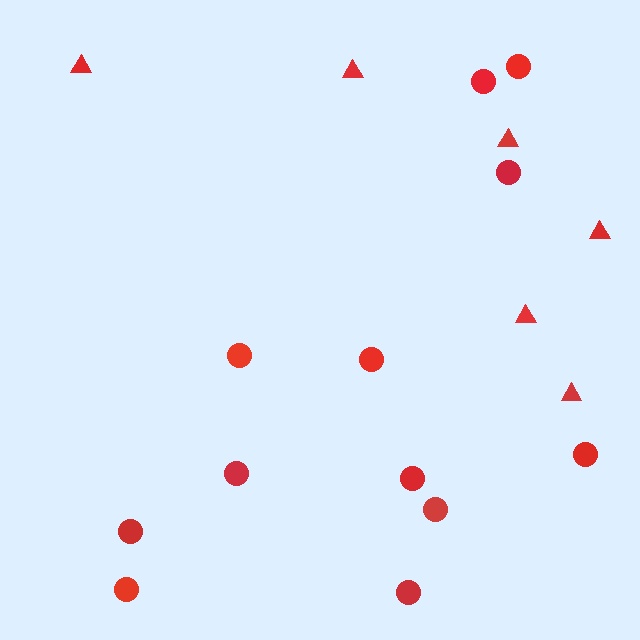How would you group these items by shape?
There are 2 groups: one group of circles (12) and one group of triangles (6).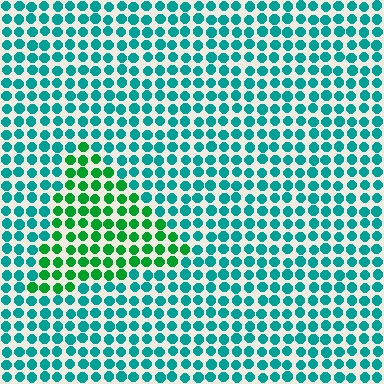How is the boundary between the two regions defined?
The boundary is defined purely by a slight shift in hue (about 41 degrees). Spacing, size, and orientation are identical on both sides.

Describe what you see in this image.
The image is filled with small teal elements in a uniform arrangement. A triangle-shaped region is visible where the elements are tinted to a slightly different hue, forming a subtle color boundary.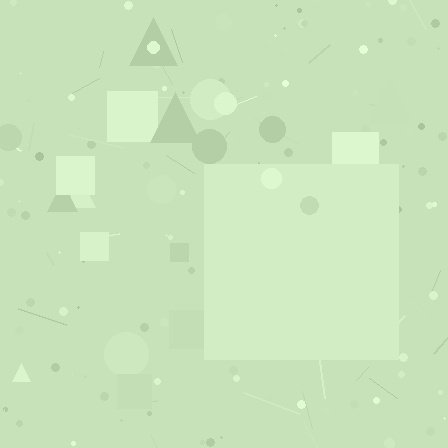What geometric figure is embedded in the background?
A square is embedded in the background.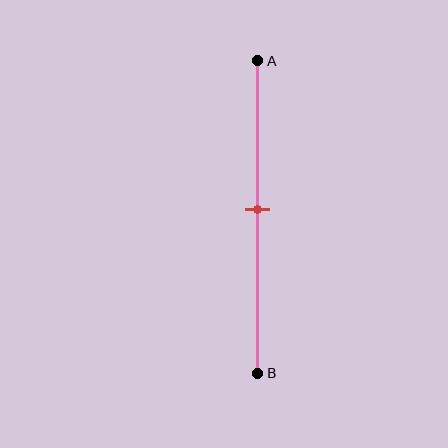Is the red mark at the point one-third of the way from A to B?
No, the mark is at about 45% from A, not at the 33% one-third point.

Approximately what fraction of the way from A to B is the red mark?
The red mark is approximately 45% of the way from A to B.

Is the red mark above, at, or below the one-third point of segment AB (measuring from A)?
The red mark is below the one-third point of segment AB.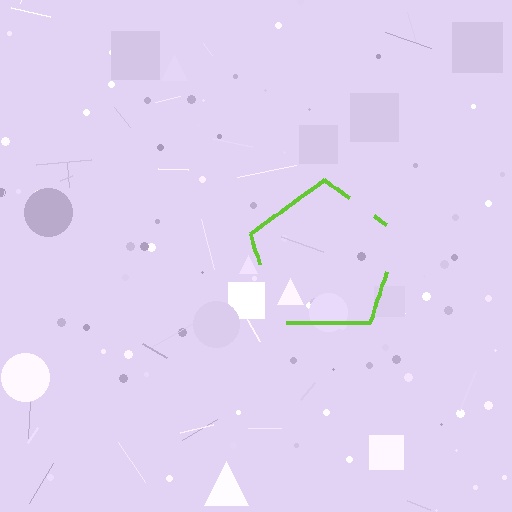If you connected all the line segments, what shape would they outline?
They would outline a pentagon.